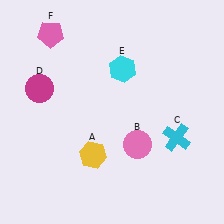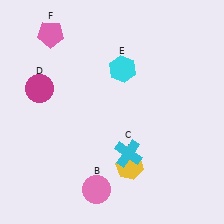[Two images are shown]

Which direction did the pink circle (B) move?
The pink circle (B) moved down.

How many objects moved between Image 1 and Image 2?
3 objects moved between the two images.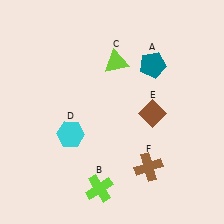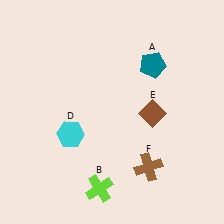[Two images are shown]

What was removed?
The lime triangle (C) was removed in Image 2.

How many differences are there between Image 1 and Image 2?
There is 1 difference between the two images.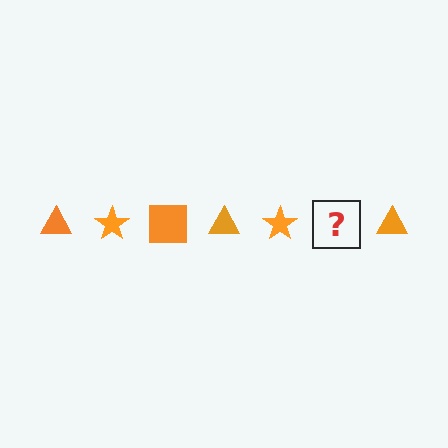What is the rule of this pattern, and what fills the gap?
The rule is that the pattern cycles through triangle, star, square shapes in orange. The gap should be filled with an orange square.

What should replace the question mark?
The question mark should be replaced with an orange square.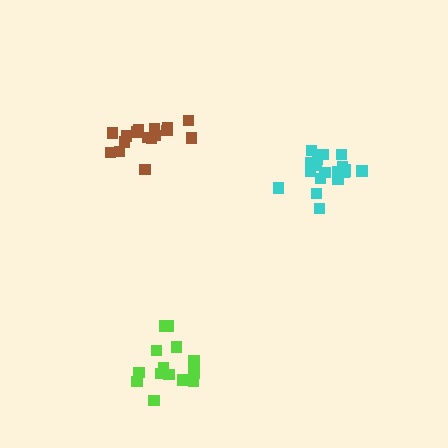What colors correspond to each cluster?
The clusters are colored: lime, cyan, brown.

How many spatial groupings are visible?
There are 3 spatial groupings.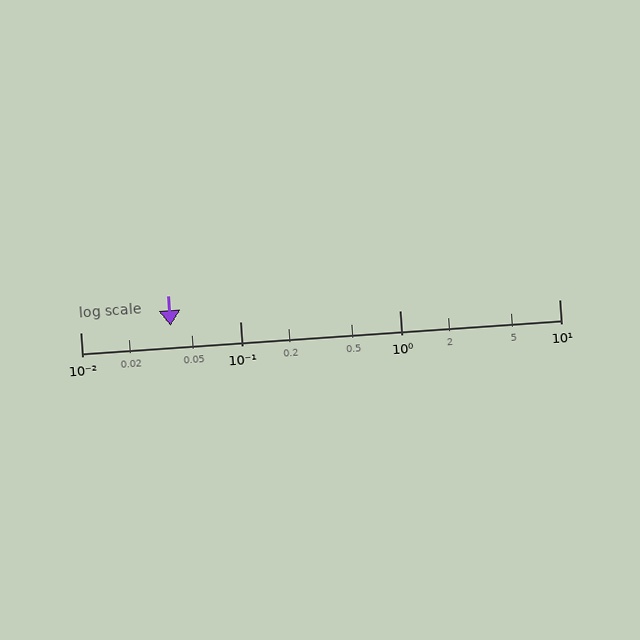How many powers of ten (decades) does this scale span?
The scale spans 3 decades, from 0.01 to 10.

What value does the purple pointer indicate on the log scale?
The pointer indicates approximately 0.037.